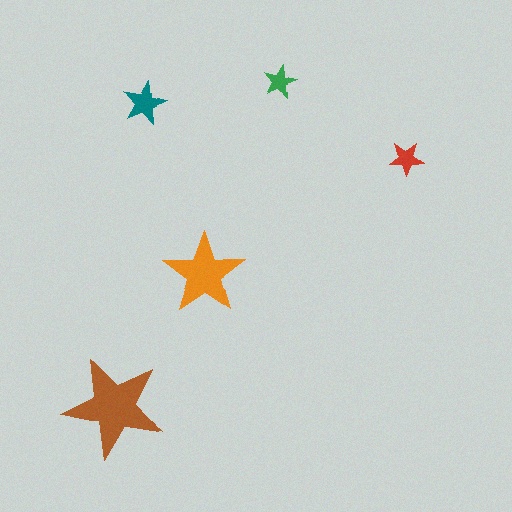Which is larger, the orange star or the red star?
The orange one.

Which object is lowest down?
The brown star is bottommost.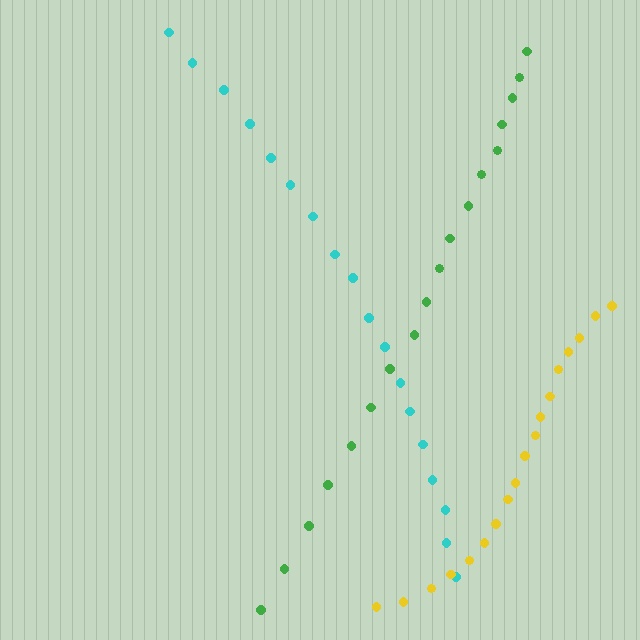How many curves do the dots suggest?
There are 3 distinct paths.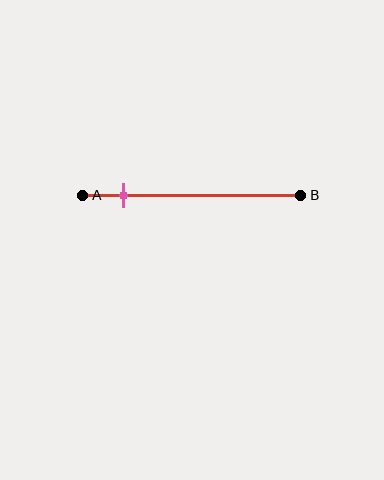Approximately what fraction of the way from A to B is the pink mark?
The pink mark is approximately 20% of the way from A to B.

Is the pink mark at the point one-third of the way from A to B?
No, the mark is at about 20% from A, not at the 33% one-third point.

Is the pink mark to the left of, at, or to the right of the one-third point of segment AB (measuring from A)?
The pink mark is to the left of the one-third point of segment AB.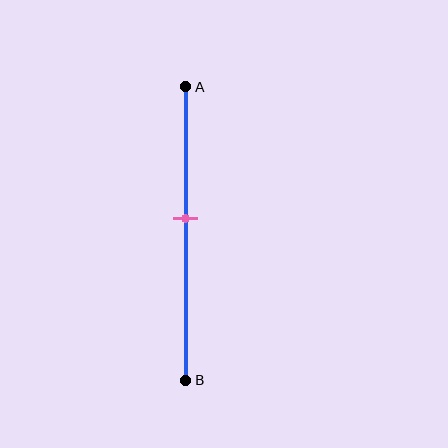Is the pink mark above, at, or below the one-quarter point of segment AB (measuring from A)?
The pink mark is below the one-quarter point of segment AB.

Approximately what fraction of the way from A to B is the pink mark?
The pink mark is approximately 45% of the way from A to B.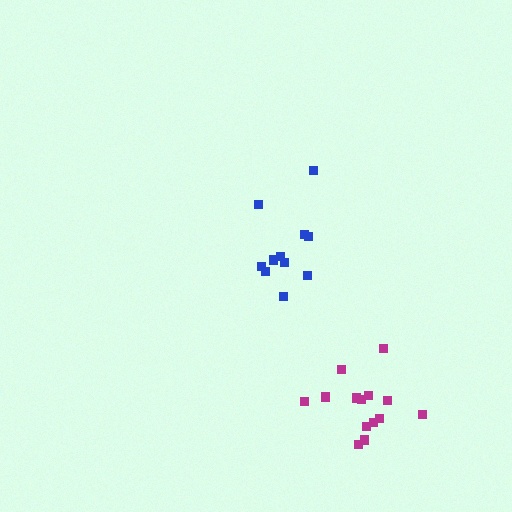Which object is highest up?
The blue cluster is topmost.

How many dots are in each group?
Group 1: 14 dots, Group 2: 11 dots (25 total).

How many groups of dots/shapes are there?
There are 2 groups.